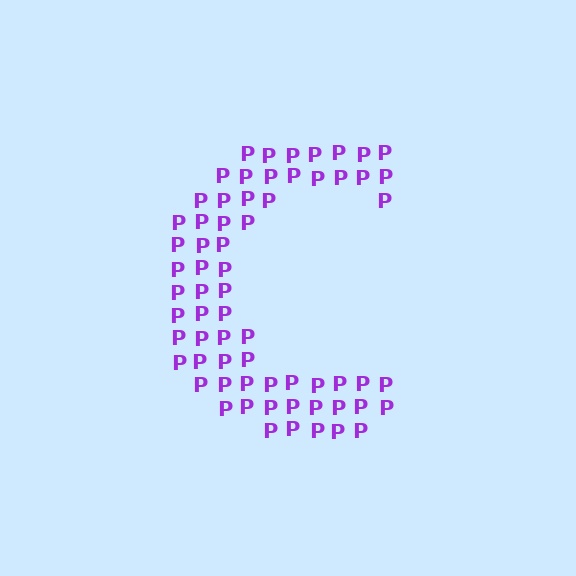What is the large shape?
The large shape is the letter C.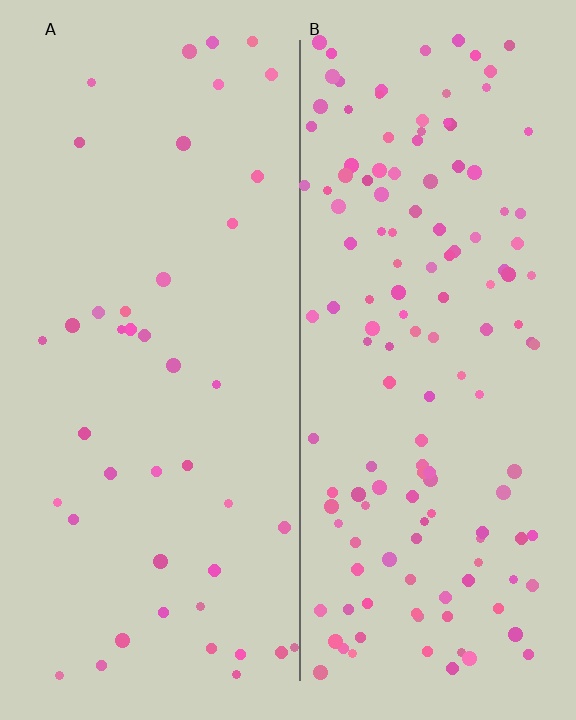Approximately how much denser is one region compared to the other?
Approximately 3.3× — region B over region A.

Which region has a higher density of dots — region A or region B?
B (the right).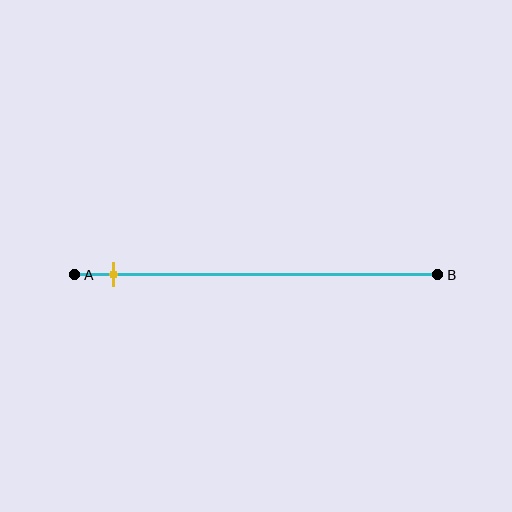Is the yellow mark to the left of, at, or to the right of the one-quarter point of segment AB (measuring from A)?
The yellow mark is to the left of the one-quarter point of segment AB.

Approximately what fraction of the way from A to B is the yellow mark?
The yellow mark is approximately 10% of the way from A to B.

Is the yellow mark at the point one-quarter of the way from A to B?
No, the mark is at about 10% from A, not at the 25% one-quarter point.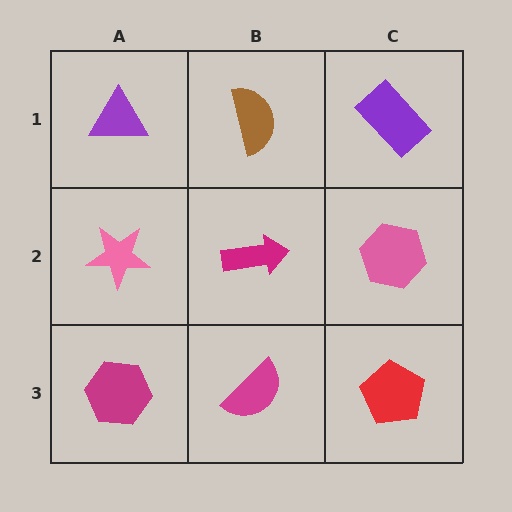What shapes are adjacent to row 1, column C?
A pink hexagon (row 2, column C), a brown semicircle (row 1, column B).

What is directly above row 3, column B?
A magenta arrow.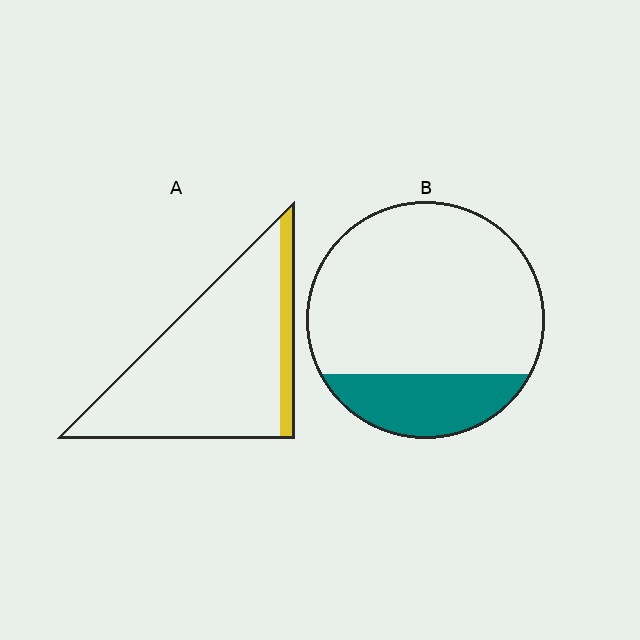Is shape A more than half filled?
No.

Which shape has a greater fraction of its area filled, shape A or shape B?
Shape B.